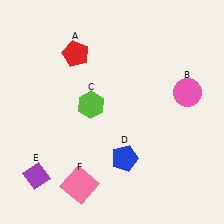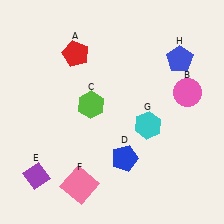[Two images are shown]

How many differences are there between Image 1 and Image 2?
There are 2 differences between the two images.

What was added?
A cyan hexagon (G), a blue pentagon (H) were added in Image 2.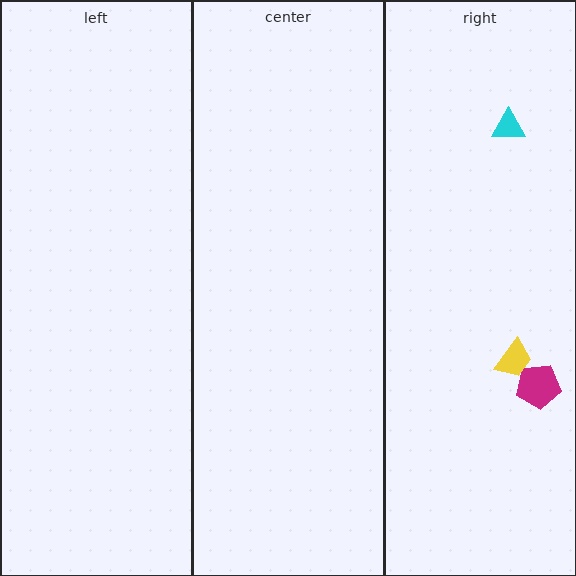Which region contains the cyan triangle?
The right region.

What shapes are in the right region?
The cyan triangle, the magenta pentagon, the yellow trapezoid.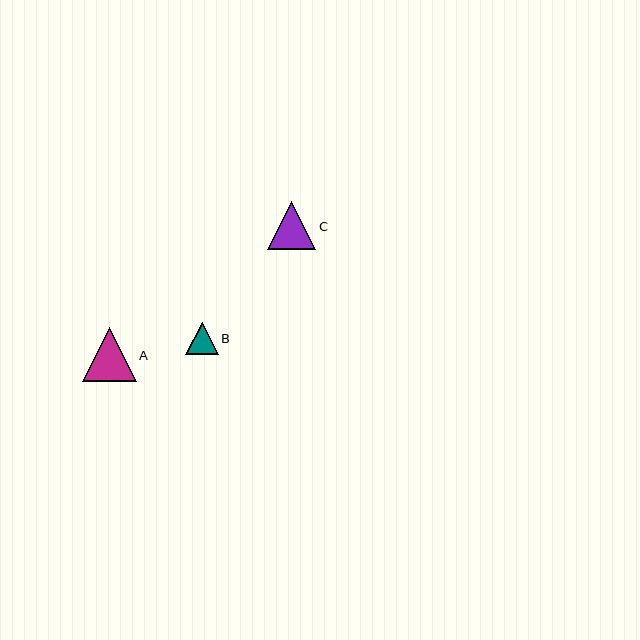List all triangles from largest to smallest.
From largest to smallest: A, C, B.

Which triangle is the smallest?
Triangle B is the smallest with a size of approximately 32 pixels.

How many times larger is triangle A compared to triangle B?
Triangle A is approximately 1.7 times the size of triangle B.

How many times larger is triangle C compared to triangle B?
Triangle C is approximately 1.5 times the size of triangle B.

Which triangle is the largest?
Triangle A is the largest with a size of approximately 54 pixels.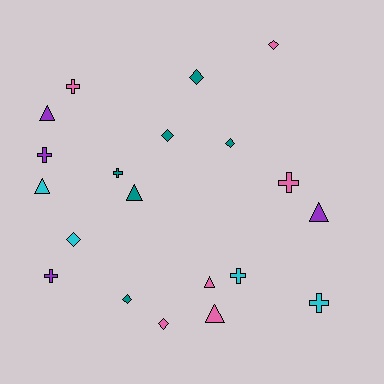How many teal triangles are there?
There is 1 teal triangle.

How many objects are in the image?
There are 20 objects.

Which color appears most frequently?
Teal, with 6 objects.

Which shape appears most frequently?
Cross, with 7 objects.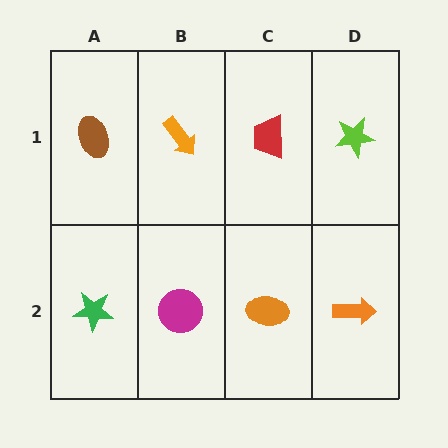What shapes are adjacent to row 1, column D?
An orange arrow (row 2, column D), a red trapezoid (row 1, column C).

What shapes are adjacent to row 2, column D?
A lime star (row 1, column D), an orange ellipse (row 2, column C).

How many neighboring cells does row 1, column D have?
2.